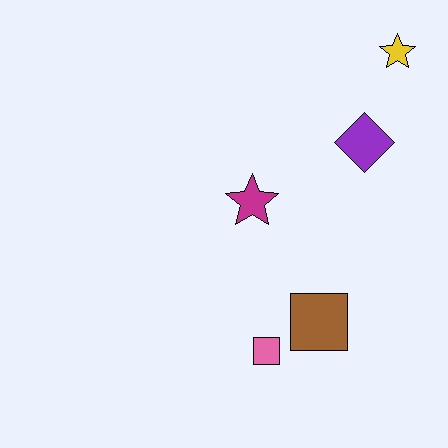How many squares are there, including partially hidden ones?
There are 2 squares.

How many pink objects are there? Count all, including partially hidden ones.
There is 1 pink object.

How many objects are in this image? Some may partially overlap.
There are 5 objects.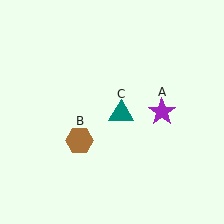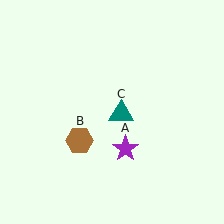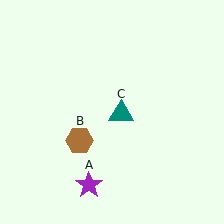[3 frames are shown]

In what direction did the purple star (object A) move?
The purple star (object A) moved down and to the left.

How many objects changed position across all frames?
1 object changed position: purple star (object A).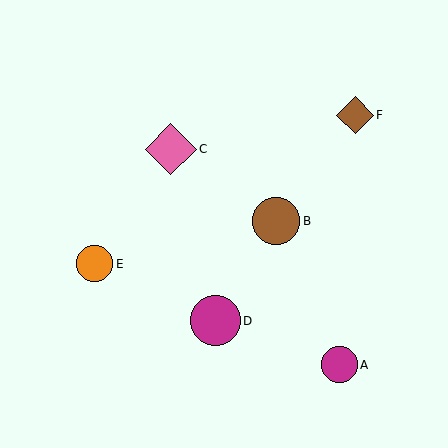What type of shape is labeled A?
Shape A is a magenta circle.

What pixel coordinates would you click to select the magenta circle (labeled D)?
Click at (215, 321) to select the magenta circle D.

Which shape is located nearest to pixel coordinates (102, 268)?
The orange circle (labeled E) at (95, 264) is nearest to that location.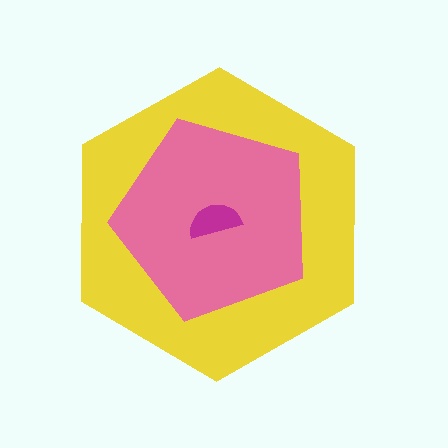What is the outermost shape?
The yellow hexagon.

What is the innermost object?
The magenta semicircle.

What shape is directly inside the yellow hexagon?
The pink pentagon.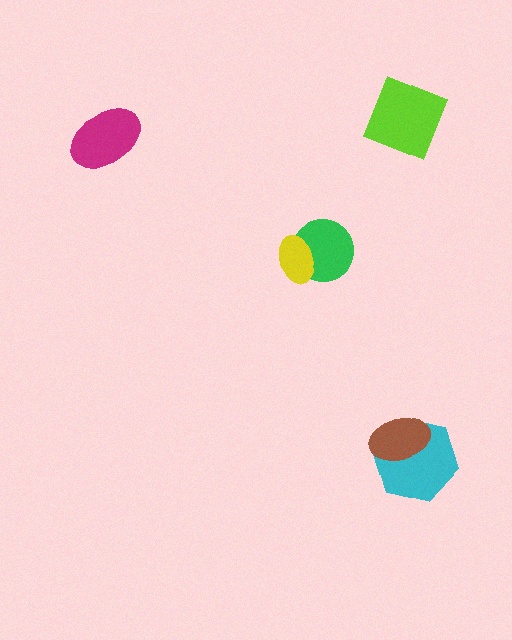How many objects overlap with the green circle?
1 object overlaps with the green circle.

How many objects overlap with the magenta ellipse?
0 objects overlap with the magenta ellipse.